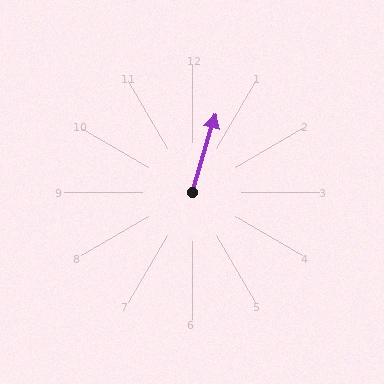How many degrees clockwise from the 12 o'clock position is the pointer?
Approximately 17 degrees.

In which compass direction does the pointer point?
North.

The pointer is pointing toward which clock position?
Roughly 1 o'clock.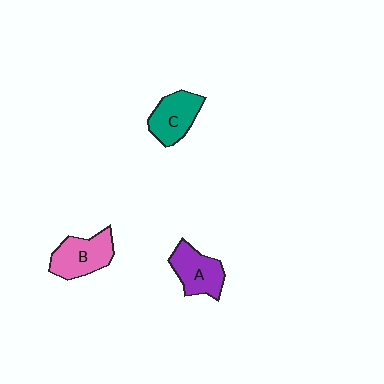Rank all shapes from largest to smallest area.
From largest to smallest: B (pink), A (purple), C (teal).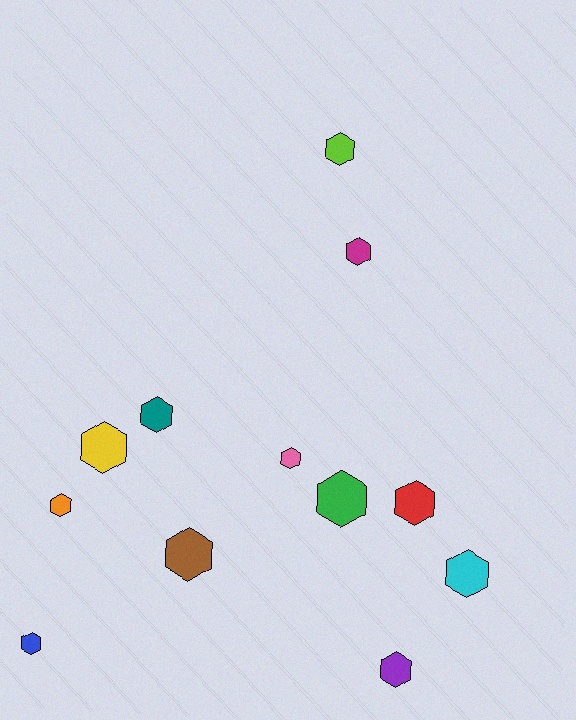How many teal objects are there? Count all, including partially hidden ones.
There is 1 teal object.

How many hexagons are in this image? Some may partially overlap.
There are 12 hexagons.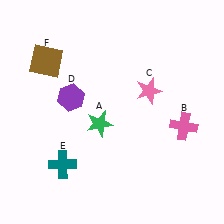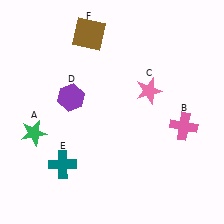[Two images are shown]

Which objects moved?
The objects that moved are: the green star (A), the brown square (F).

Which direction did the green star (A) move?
The green star (A) moved left.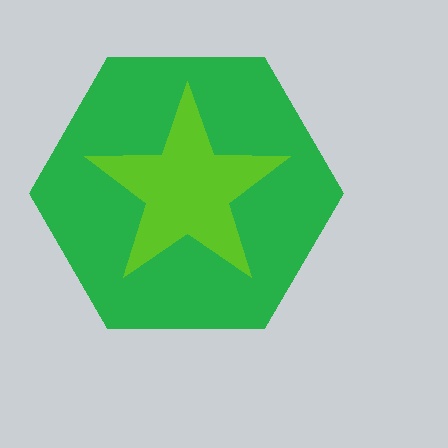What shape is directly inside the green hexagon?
The lime star.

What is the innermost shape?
The lime star.